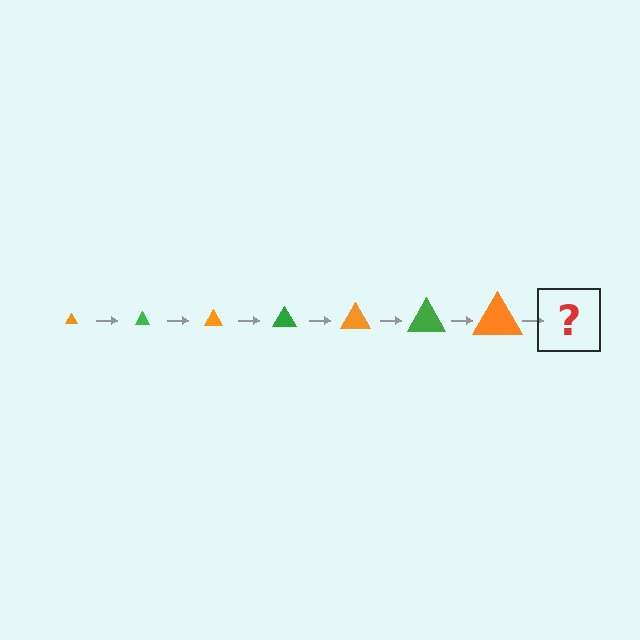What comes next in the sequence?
The next element should be a green triangle, larger than the previous one.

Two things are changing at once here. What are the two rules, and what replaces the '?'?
The two rules are that the triangle grows larger each step and the color cycles through orange and green. The '?' should be a green triangle, larger than the previous one.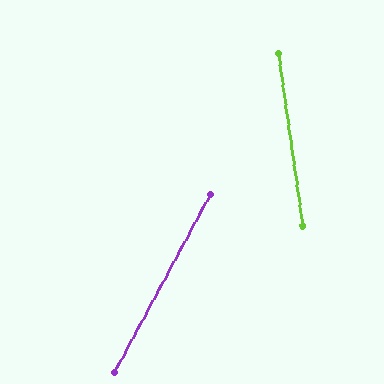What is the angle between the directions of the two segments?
Approximately 36 degrees.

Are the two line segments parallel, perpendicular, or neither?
Neither parallel nor perpendicular — they differ by about 36°.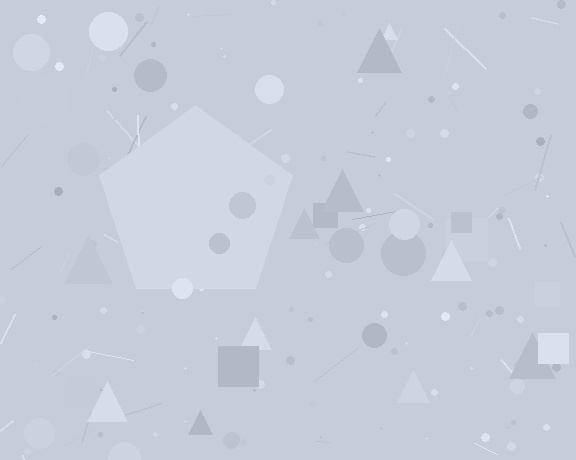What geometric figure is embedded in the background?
A pentagon is embedded in the background.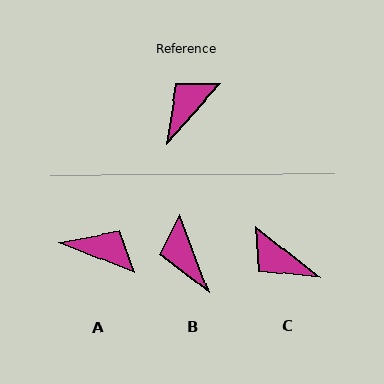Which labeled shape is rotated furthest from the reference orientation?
C, about 93 degrees away.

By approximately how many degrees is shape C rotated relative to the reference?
Approximately 93 degrees counter-clockwise.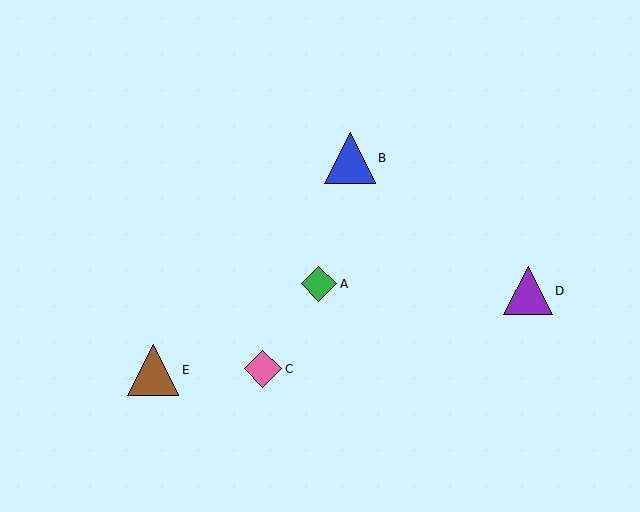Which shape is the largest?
The brown triangle (labeled E) is the largest.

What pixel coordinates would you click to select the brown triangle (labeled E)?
Click at (153, 370) to select the brown triangle E.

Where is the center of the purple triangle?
The center of the purple triangle is at (528, 291).